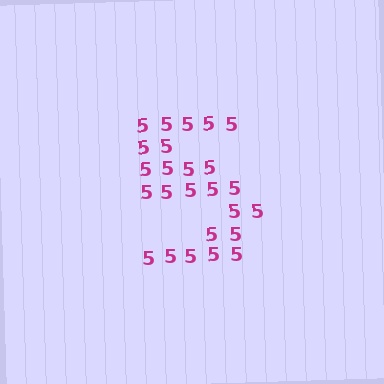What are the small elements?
The small elements are digit 5's.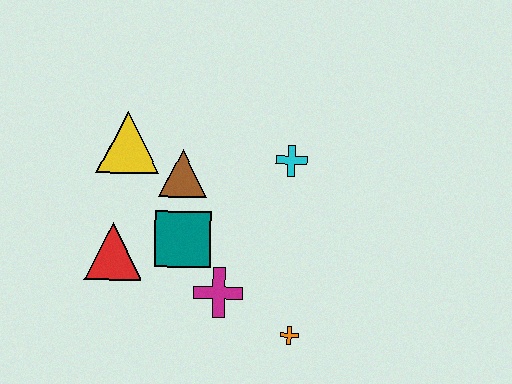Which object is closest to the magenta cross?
The teal square is closest to the magenta cross.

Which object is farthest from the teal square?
The orange cross is farthest from the teal square.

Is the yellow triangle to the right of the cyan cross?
No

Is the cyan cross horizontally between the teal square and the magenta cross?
No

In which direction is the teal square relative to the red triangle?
The teal square is to the right of the red triangle.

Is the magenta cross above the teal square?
No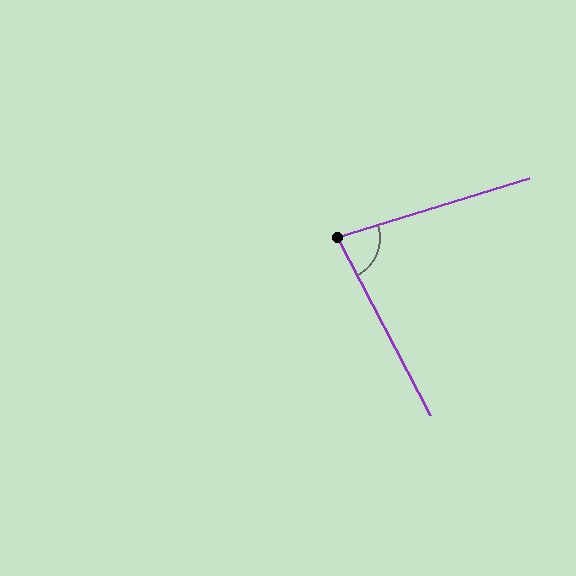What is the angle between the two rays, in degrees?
Approximately 79 degrees.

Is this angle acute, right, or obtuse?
It is acute.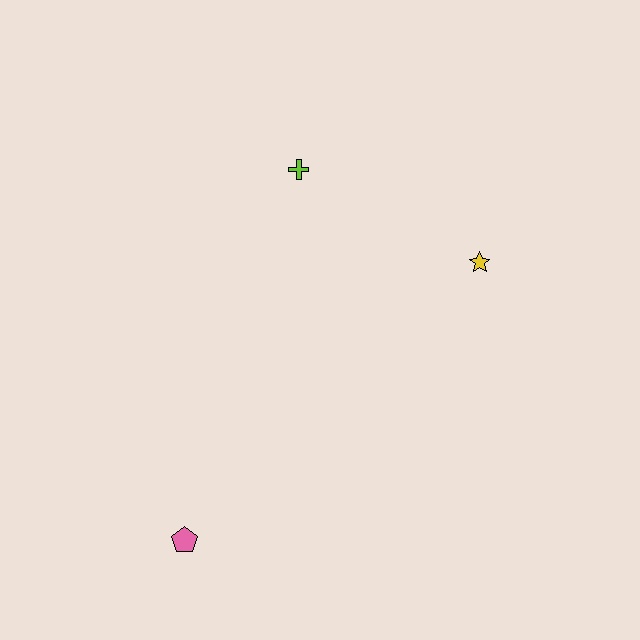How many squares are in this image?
There are no squares.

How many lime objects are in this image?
There is 1 lime object.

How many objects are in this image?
There are 3 objects.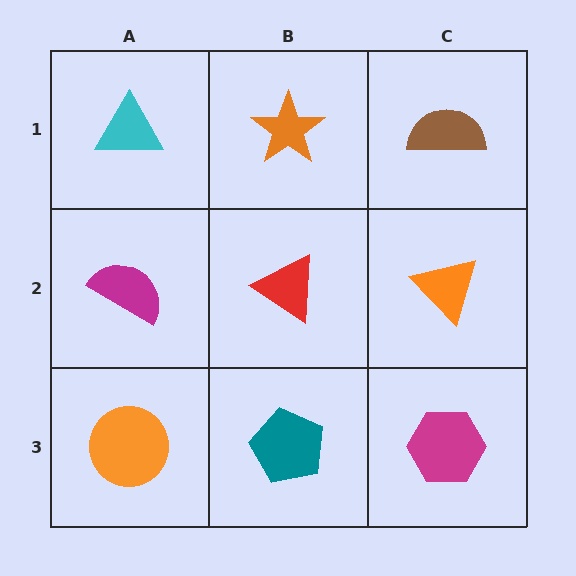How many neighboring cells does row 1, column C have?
2.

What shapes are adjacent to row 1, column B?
A red triangle (row 2, column B), a cyan triangle (row 1, column A), a brown semicircle (row 1, column C).